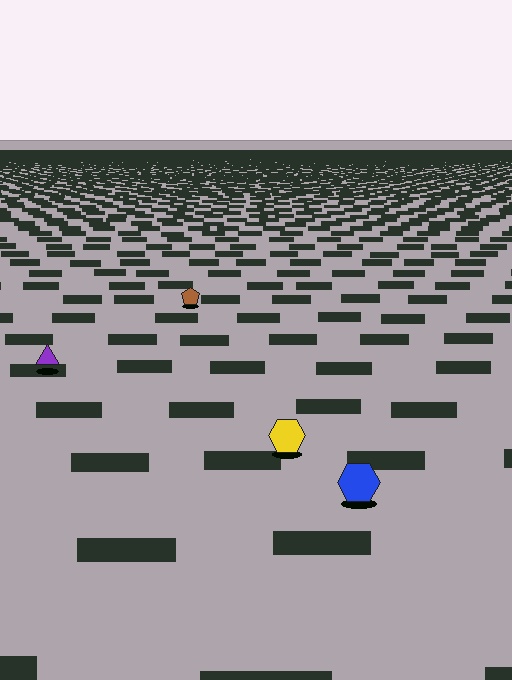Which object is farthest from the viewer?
The brown pentagon is farthest from the viewer. It appears smaller and the ground texture around it is denser.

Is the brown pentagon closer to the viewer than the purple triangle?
No. The purple triangle is closer — you can tell from the texture gradient: the ground texture is coarser near it.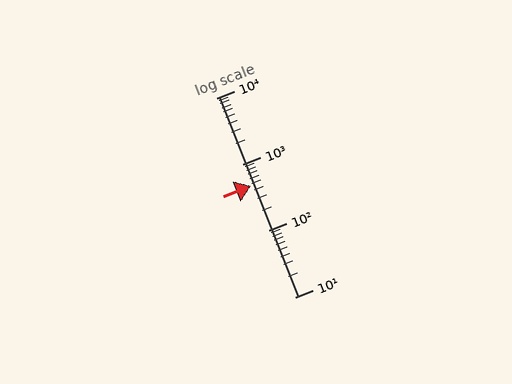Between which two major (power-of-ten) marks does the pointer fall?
The pointer is between 100 and 1000.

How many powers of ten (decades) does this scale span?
The scale spans 3 decades, from 10 to 10000.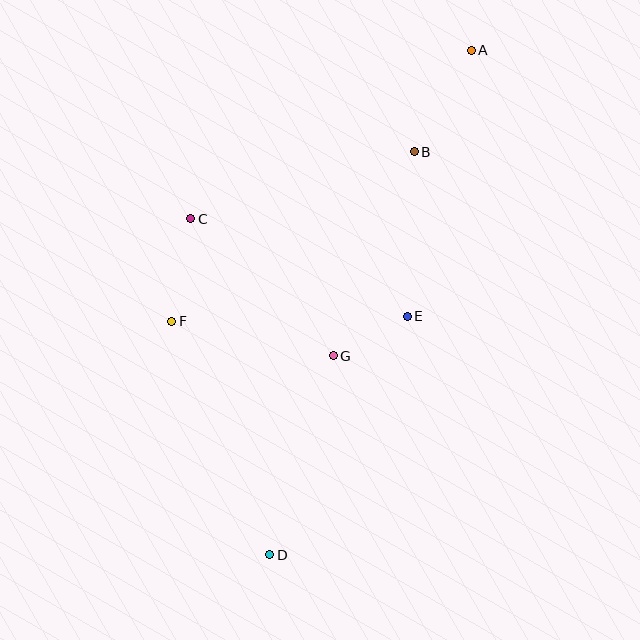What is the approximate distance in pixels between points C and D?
The distance between C and D is approximately 345 pixels.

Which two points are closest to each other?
Points E and G are closest to each other.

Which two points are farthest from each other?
Points A and D are farthest from each other.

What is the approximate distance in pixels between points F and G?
The distance between F and G is approximately 165 pixels.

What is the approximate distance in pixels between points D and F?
The distance between D and F is approximately 253 pixels.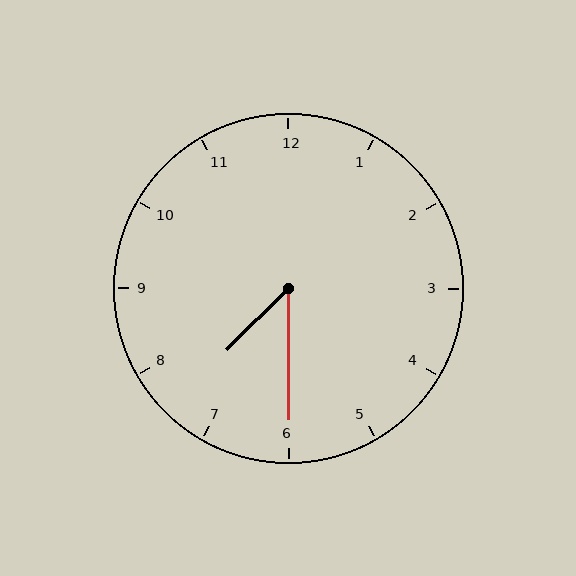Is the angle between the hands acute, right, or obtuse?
It is acute.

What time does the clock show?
7:30.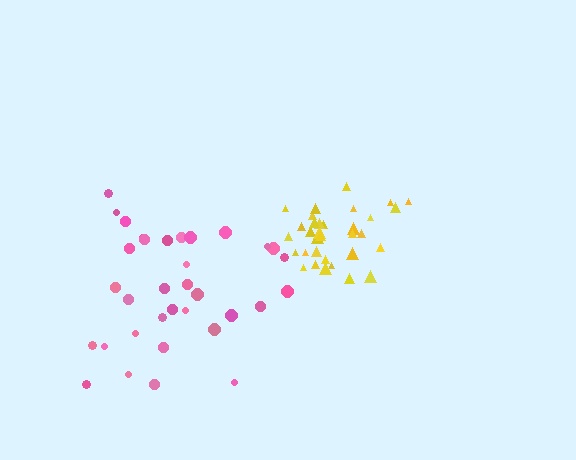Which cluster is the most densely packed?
Yellow.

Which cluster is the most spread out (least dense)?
Pink.